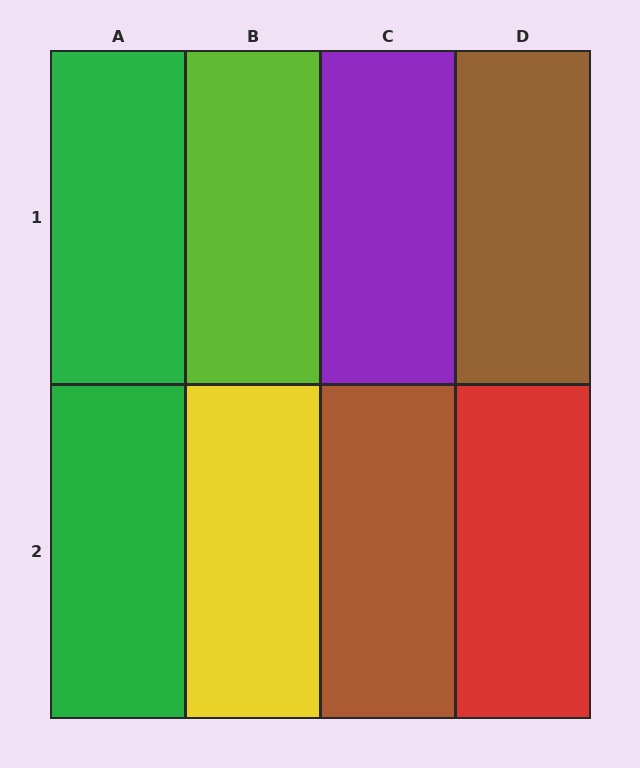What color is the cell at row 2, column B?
Yellow.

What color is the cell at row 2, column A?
Green.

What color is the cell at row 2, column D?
Red.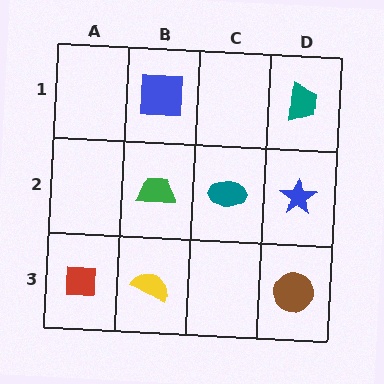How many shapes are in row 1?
2 shapes.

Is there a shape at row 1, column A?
No, that cell is empty.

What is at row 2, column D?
A blue star.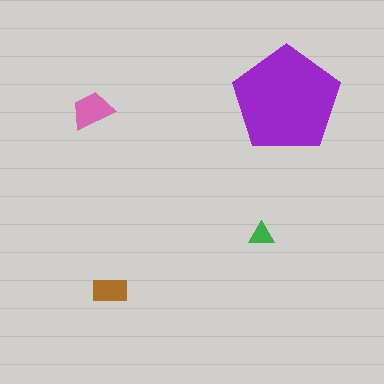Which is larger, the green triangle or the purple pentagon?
The purple pentagon.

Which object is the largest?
The purple pentagon.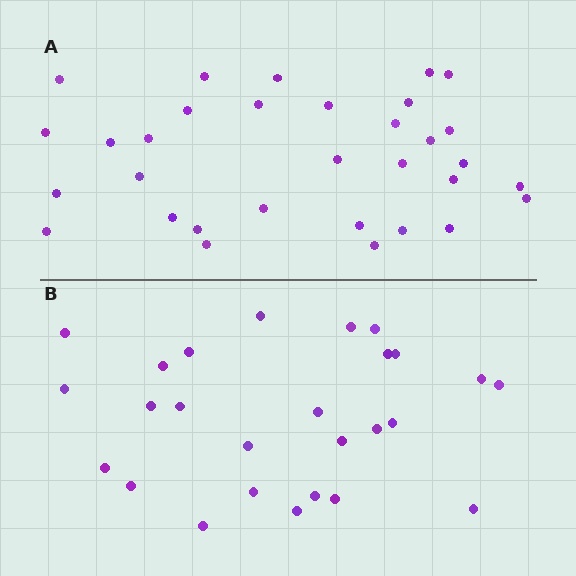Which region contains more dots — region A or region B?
Region A (the top region) has more dots.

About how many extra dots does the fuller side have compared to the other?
Region A has about 6 more dots than region B.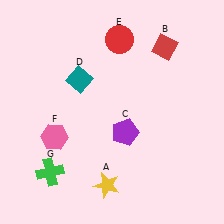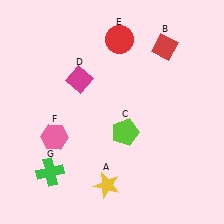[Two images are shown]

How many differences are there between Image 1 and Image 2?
There are 2 differences between the two images.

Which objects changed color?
C changed from purple to lime. D changed from teal to magenta.